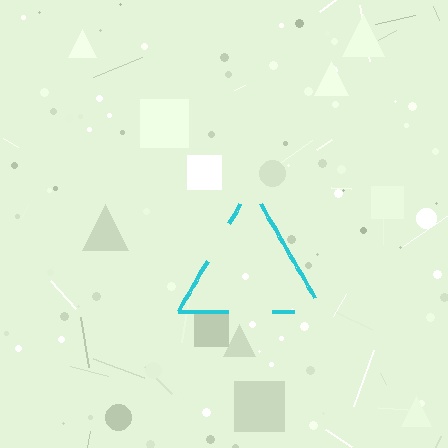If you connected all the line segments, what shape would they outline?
They would outline a triangle.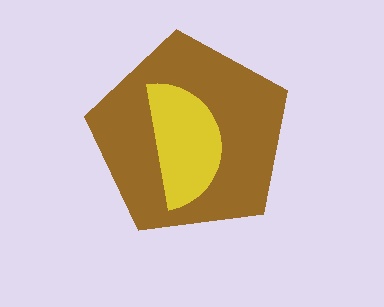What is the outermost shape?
The brown pentagon.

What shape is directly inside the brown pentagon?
The yellow semicircle.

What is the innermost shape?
The yellow semicircle.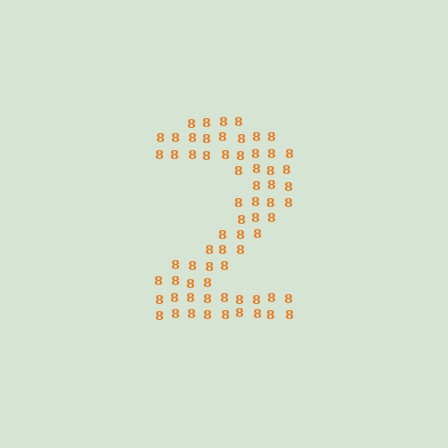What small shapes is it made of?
It is made of small digit 8's.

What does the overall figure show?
The overall figure shows the digit 2.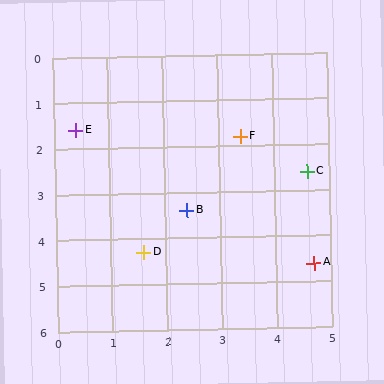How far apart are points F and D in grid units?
Points F and D are about 3.1 grid units apart.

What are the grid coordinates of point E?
Point E is at approximately (0.4, 1.6).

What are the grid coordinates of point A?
Point A is at approximately (4.7, 4.6).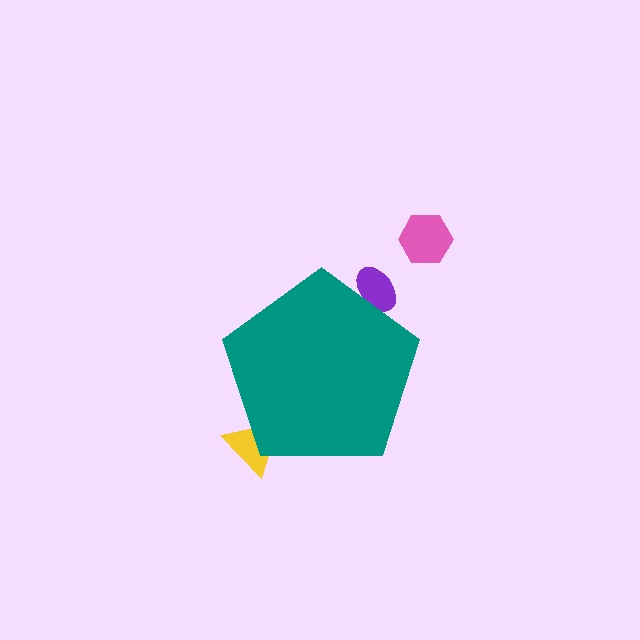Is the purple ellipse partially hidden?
Yes, the purple ellipse is partially hidden behind the teal pentagon.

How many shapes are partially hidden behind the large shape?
2 shapes are partially hidden.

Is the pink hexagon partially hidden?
No, the pink hexagon is fully visible.